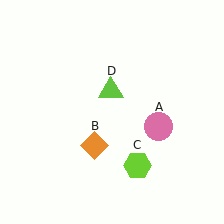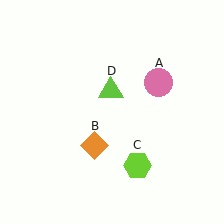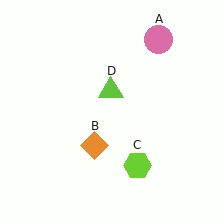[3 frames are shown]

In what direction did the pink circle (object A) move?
The pink circle (object A) moved up.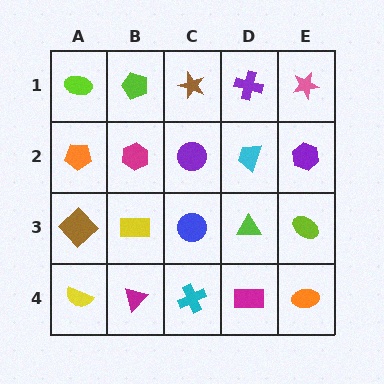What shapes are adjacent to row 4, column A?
A brown diamond (row 3, column A), a magenta triangle (row 4, column B).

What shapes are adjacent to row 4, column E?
A lime ellipse (row 3, column E), a magenta rectangle (row 4, column D).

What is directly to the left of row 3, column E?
A lime triangle.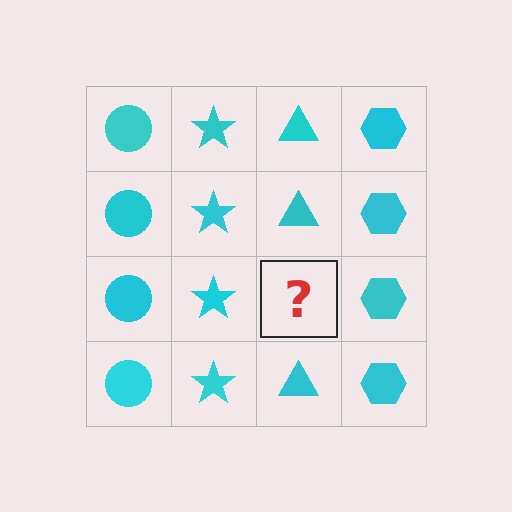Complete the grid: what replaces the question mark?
The question mark should be replaced with a cyan triangle.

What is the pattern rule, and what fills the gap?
The rule is that each column has a consistent shape. The gap should be filled with a cyan triangle.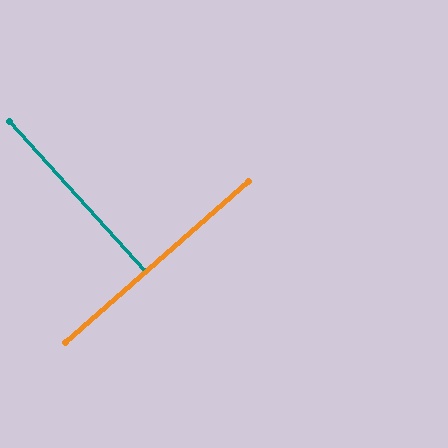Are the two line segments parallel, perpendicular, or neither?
Perpendicular — they meet at approximately 89°.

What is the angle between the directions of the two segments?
Approximately 89 degrees.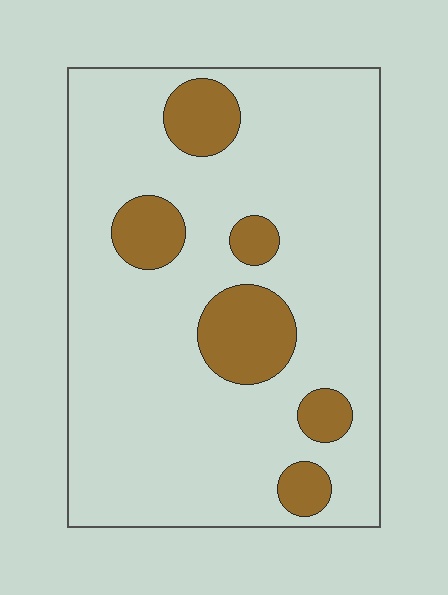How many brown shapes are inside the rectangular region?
6.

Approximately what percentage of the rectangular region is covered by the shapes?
Approximately 15%.